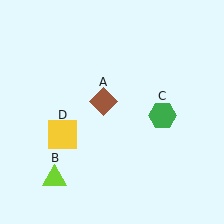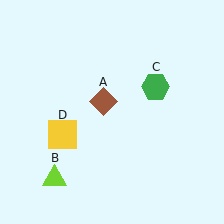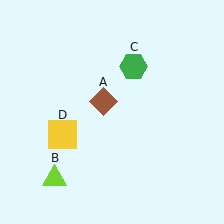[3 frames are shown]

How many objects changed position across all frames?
1 object changed position: green hexagon (object C).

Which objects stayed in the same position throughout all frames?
Brown diamond (object A) and lime triangle (object B) and yellow square (object D) remained stationary.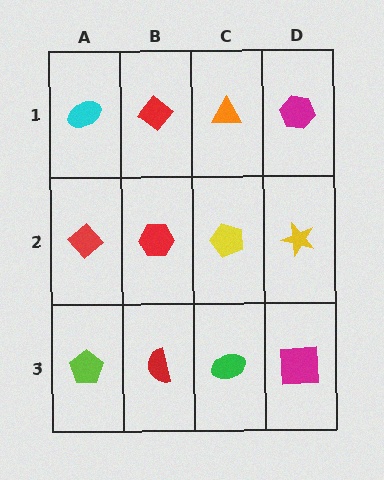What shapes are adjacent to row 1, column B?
A red hexagon (row 2, column B), a cyan ellipse (row 1, column A), an orange triangle (row 1, column C).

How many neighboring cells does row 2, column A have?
3.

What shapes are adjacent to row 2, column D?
A magenta hexagon (row 1, column D), a magenta square (row 3, column D), a yellow pentagon (row 2, column C).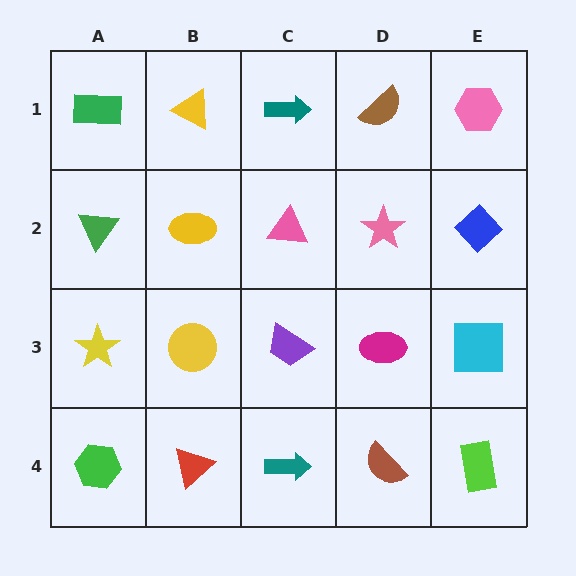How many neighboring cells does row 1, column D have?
3.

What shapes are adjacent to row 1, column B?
A yellow ellipse (row 2, column B), a green rectangle (row 1, column A), a teal arrow (row 1, column C).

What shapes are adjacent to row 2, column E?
A pink hexagon (row 1, column E), a cyan square (row 3, column E), a pink star (row 2, column D).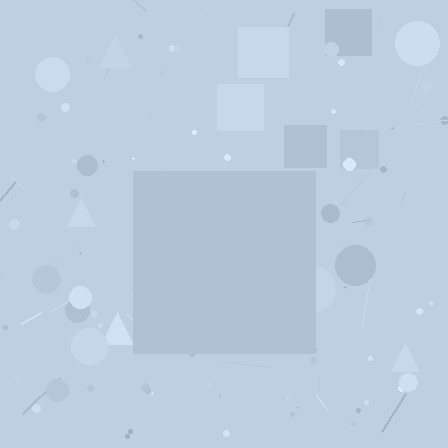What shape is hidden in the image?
A square is hidden in the image.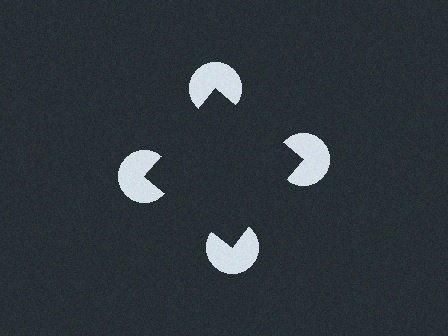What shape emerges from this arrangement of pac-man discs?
An illusory square — its edges are inferred from the aligned wedge cuts in the pac-man discs, not physically drawn.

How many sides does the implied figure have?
4 sides.